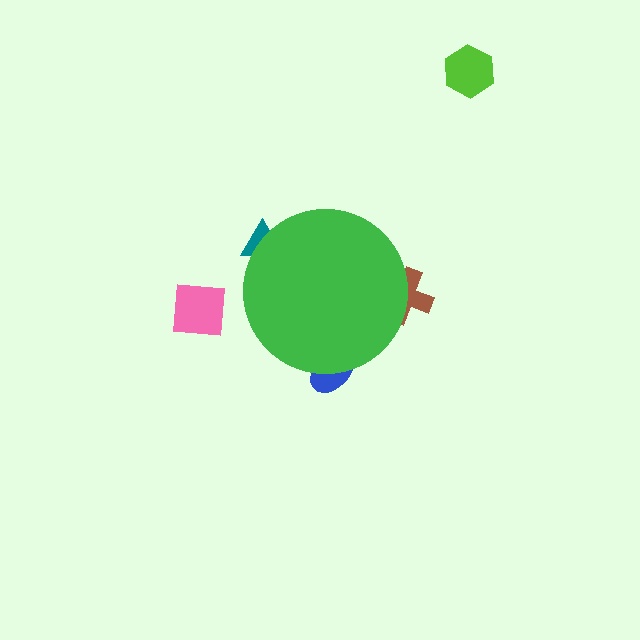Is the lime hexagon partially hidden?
No, the lime hexagon is fully visible.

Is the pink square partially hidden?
No, the pink square is fully visible.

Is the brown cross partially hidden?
Yes, the brown cross is partially hidden behind the green circle.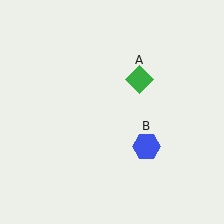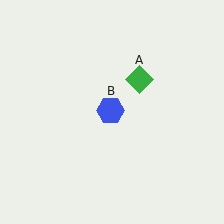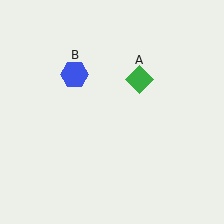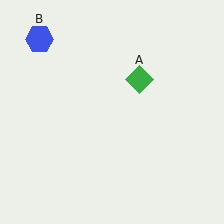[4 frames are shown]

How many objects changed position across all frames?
1 object changed position: blue hexagon (object B).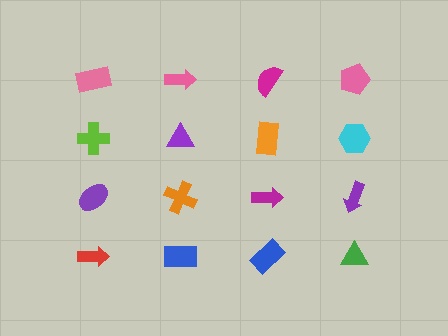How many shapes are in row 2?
4 shapes.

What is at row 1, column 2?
A pink arrow.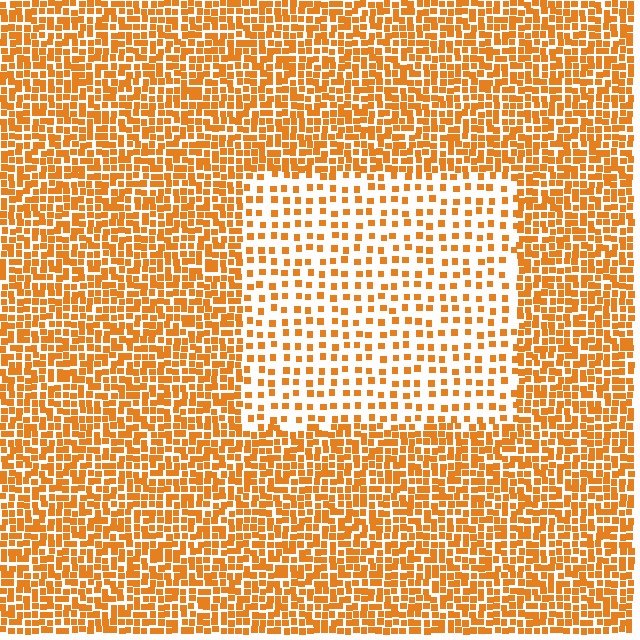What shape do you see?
I see a rectangle.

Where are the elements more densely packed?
The elements are more densely packed outside the rectangle boundary.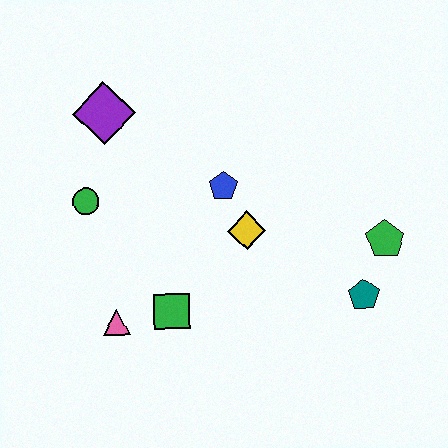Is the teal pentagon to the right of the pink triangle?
Yes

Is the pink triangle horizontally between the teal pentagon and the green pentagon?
No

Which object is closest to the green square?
The pink triangle is closest to the green square.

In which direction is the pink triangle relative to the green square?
The pink triangle is to the left of the green square.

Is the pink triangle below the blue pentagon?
Yes